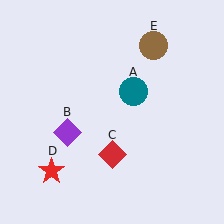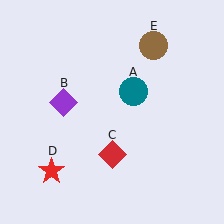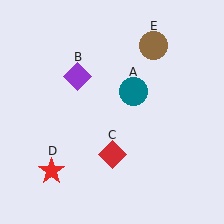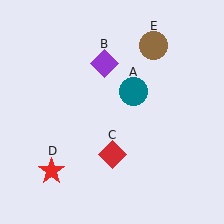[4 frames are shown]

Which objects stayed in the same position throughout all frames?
Teal circle (object A) and red diamond (object C) and red star (object D) and brown circle (object E) remained stationary.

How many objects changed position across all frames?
1 object changed position: purple diamond (object B).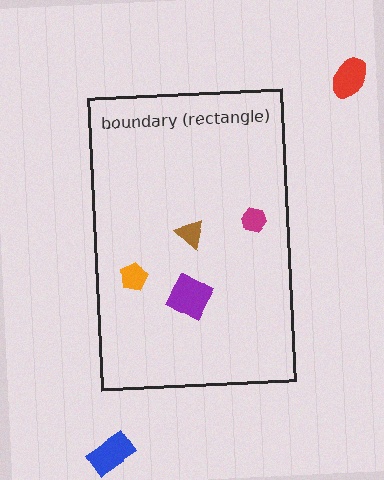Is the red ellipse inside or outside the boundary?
Outside.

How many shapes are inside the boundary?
4 inside, 2 outside.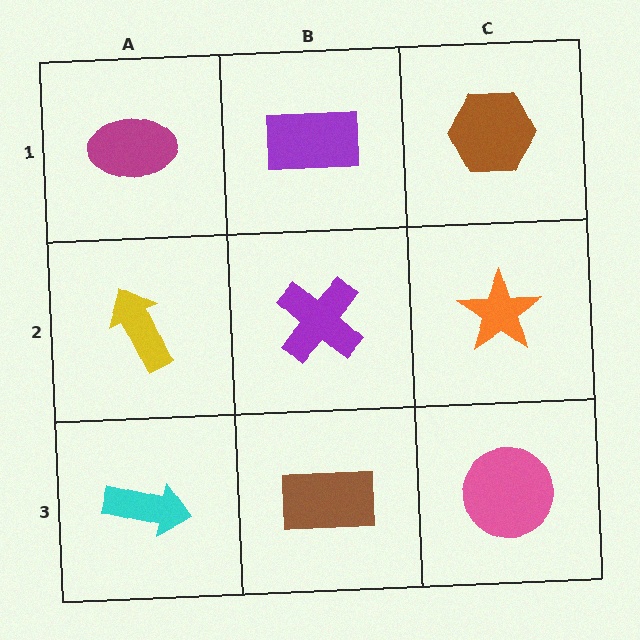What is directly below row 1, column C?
An orange star.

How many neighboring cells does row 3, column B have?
3.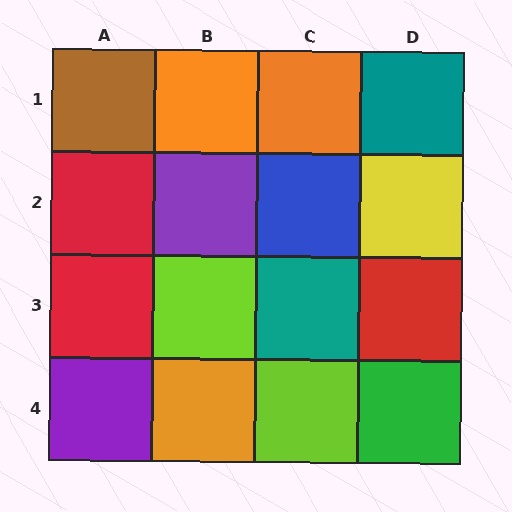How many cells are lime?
2 cells are lime.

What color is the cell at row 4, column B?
Orange.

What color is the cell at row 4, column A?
Purple.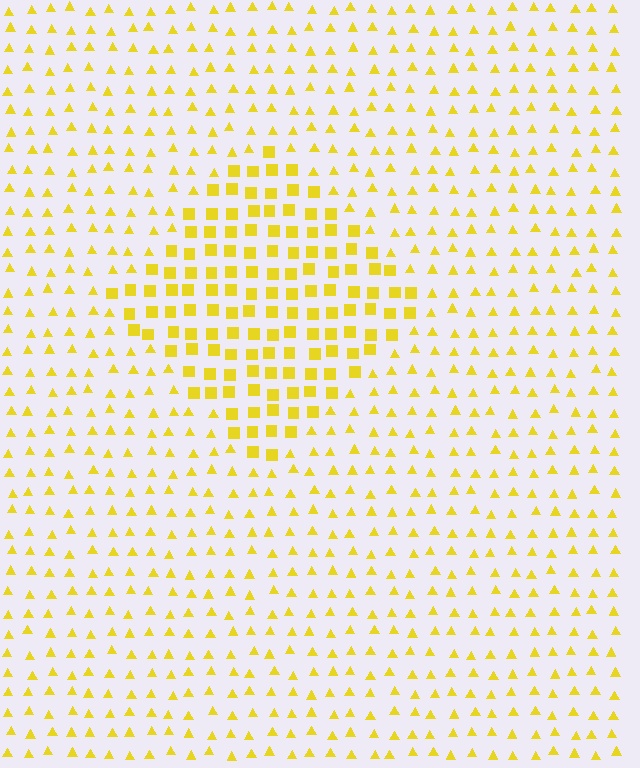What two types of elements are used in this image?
The image uses squares inside the diamond region and triangles outside it.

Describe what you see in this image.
The image is filled with small yellow elements arranged in a uniform grid. A diamond-shaped region contains squares, while the surrounding area contains triangles. The boundary is defined purely by the change in element shape.